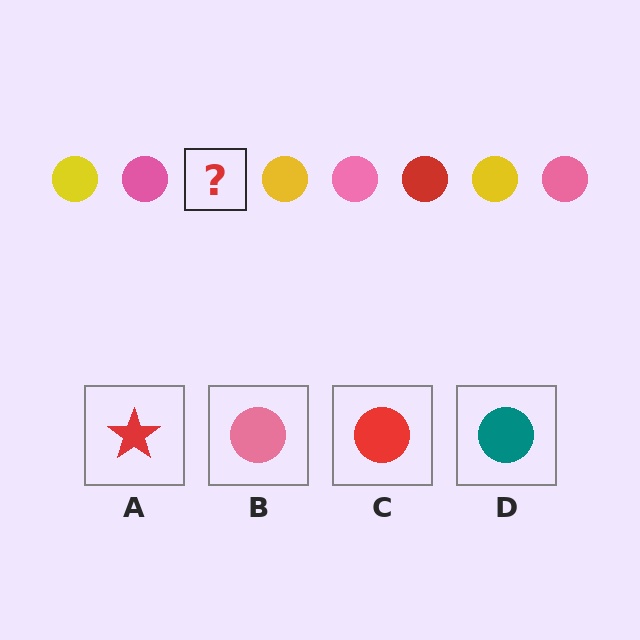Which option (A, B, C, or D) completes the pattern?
C.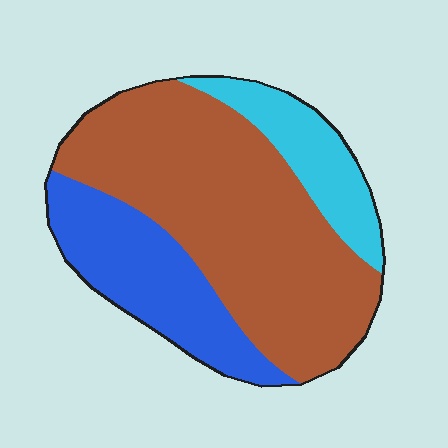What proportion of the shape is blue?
Blue takes up between a sixth and a third of the shape.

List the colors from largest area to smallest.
From largest to smallest: brown, blue, cyan.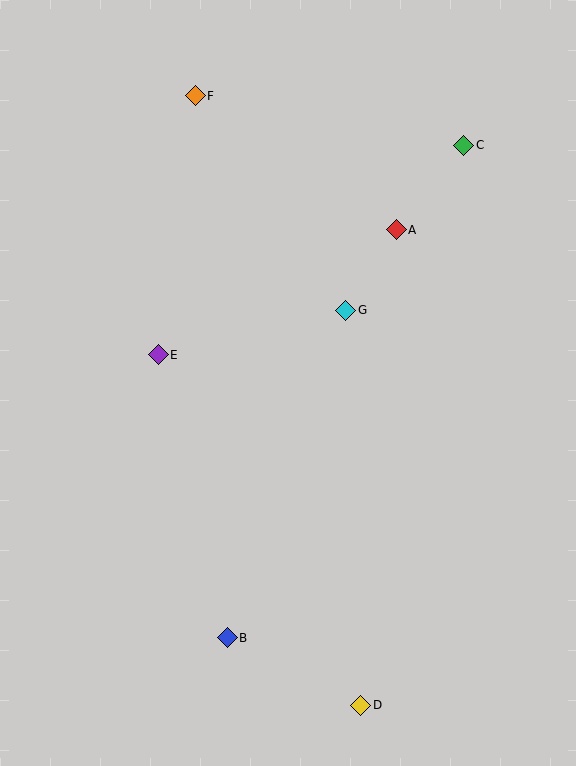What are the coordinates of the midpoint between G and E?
The midpoint between G and E is at (252, 332).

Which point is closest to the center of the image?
Point G at (346, 310) is closest to the center.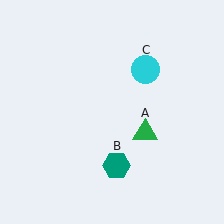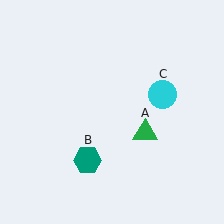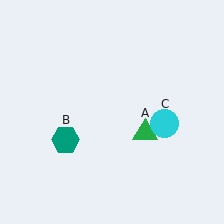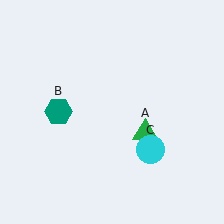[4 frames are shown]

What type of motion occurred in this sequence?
The teal hexagon (object B), cyan circle (object C) rotated clockwise around the center of the scene.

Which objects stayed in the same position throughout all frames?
Green triangle (object A) remained stationary.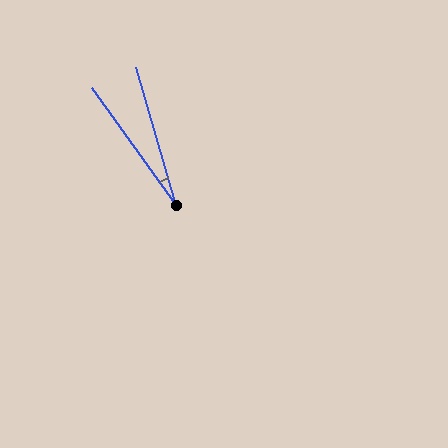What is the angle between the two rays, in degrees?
Approximately 20 degrees.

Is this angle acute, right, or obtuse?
It is acute.